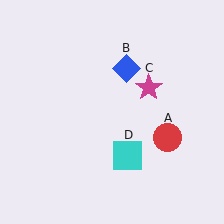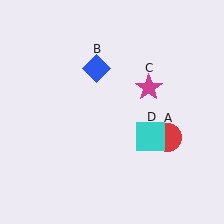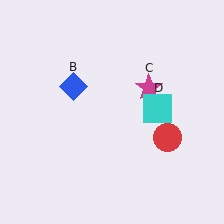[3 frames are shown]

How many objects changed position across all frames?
2 objects changed position: blue diamond (object B), cyan square (object D).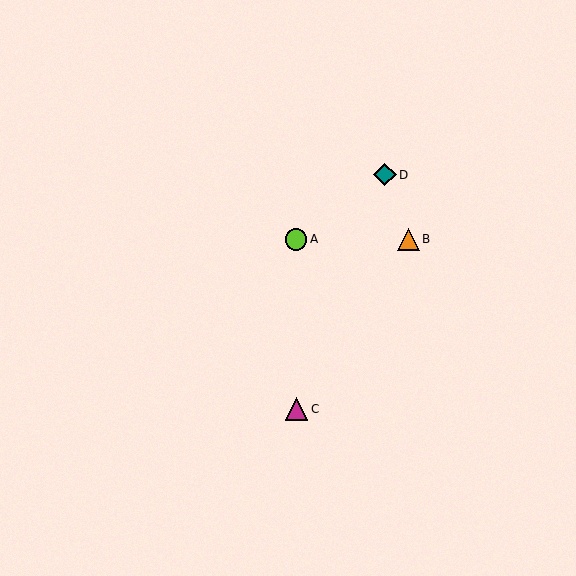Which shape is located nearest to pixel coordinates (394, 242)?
The orange triangle (labeled B) at (408, 239) is nearest to that location.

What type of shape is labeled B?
Shape B is an orange triangle.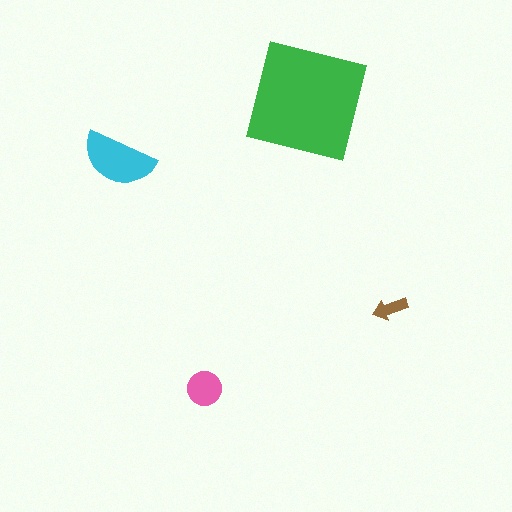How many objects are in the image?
There are 4 objects in the image.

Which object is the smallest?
The brown arrow.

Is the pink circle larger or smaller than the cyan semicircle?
Smaller.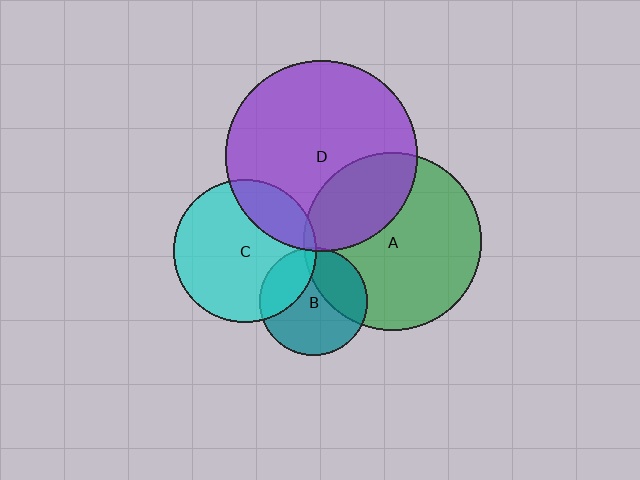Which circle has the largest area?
Circle D (purple).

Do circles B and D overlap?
Yes.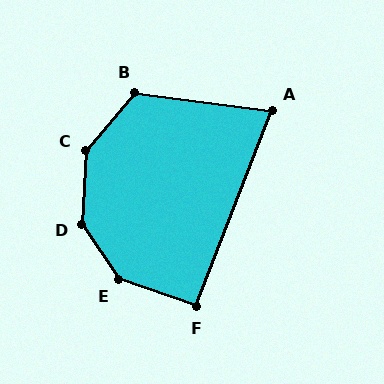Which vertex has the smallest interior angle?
A, at approximately 76 degrees.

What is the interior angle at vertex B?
Approximately 123 degrees (obtuse).